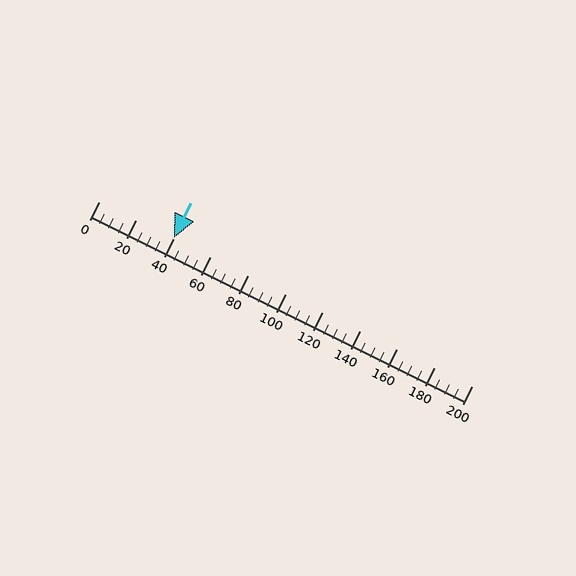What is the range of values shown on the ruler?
The ruler shows values from 0 to 200.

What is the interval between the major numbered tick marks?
The major tick marks are spaced 20 units apart.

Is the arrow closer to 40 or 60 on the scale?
The arrow is closer to 40.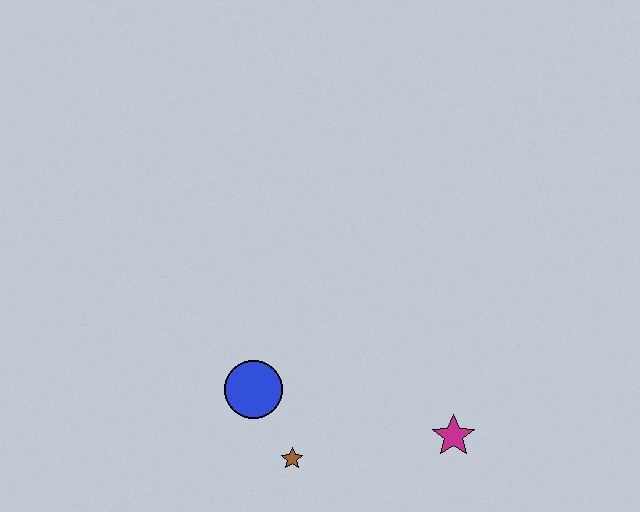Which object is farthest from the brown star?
The magenta star is farthest from the brown star.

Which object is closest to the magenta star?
The brown star is closest to the magenta star.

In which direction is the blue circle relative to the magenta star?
The blue circle is to the left of the magenta star.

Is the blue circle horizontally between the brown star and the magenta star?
No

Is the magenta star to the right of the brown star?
Yes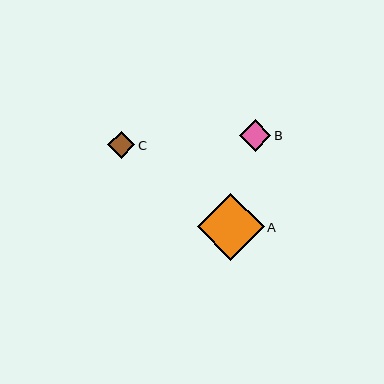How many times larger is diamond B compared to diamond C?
Diamond B is approximately 1.2 times the size of diamond C.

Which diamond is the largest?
Diamond A is the largest with a size of approximately 67 pixels.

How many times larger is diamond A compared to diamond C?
Diamond A is approximately 2.5 times the size of diamond C.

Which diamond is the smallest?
Diamond C is the smallest with a size of approximately 27 pixels.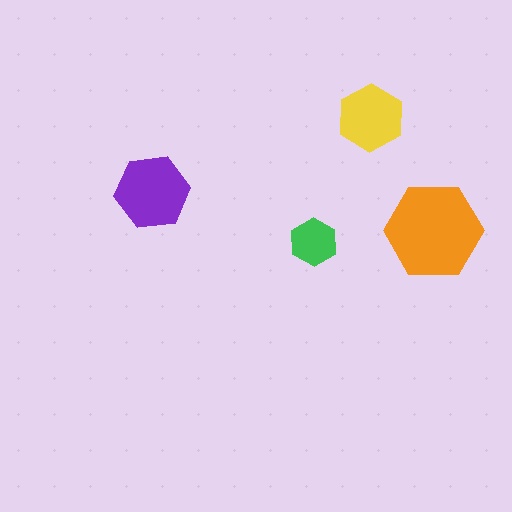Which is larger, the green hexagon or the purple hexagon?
The purple one.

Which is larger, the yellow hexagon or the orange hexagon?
The orange one.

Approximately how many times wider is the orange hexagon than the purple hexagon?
About 1.5 times wider.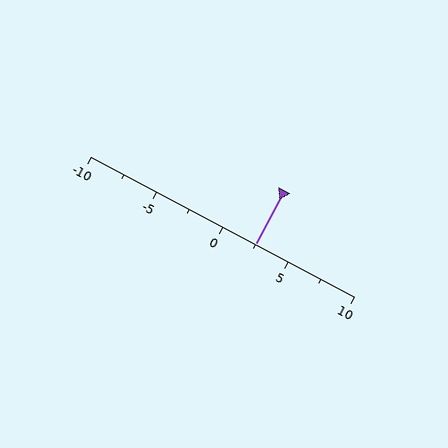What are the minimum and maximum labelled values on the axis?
The axis runs from -10 to 10.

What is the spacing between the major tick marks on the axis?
The major ticks are spaced 5 apart.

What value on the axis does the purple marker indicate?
The marker indicates approximately 2.5.